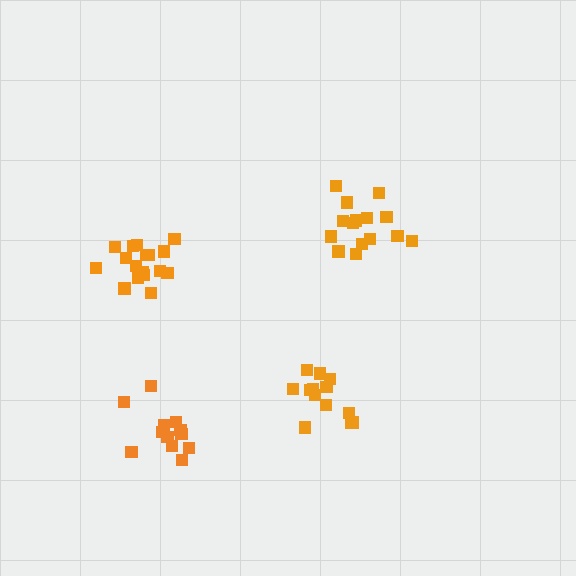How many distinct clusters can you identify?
There are 4 distinct clusters.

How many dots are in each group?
Group 1: 17 dots, Group 2: 13 dots, Group 3: 16 dots, Group 4: 13 dots (59 total).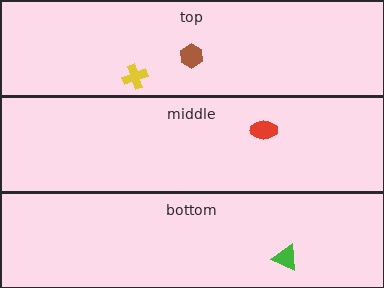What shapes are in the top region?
The brown hexagon, the yellow cross.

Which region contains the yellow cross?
The top region.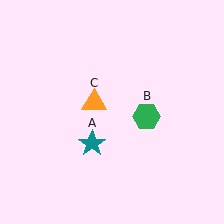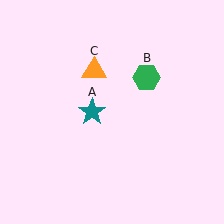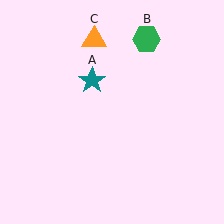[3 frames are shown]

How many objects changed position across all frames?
3 objects changed position: teal star (object A), green hexagon (object B), orange triangle (object C).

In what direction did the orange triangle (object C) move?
The orange triangle (object C) moved up.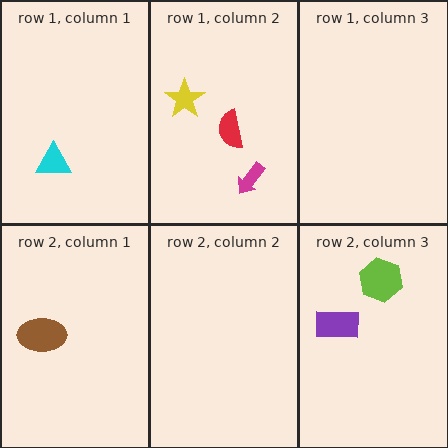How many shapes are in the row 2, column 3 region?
2.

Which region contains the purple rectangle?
The row 2, column 3 region.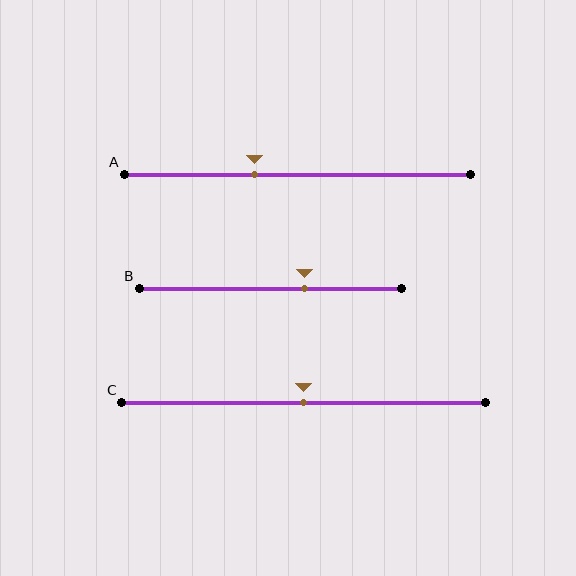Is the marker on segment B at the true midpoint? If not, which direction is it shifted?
No, the marker on segment B is shifted to the right by about 13% of the segment length.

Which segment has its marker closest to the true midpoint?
Segment C has its marker closest to the true midpoint.